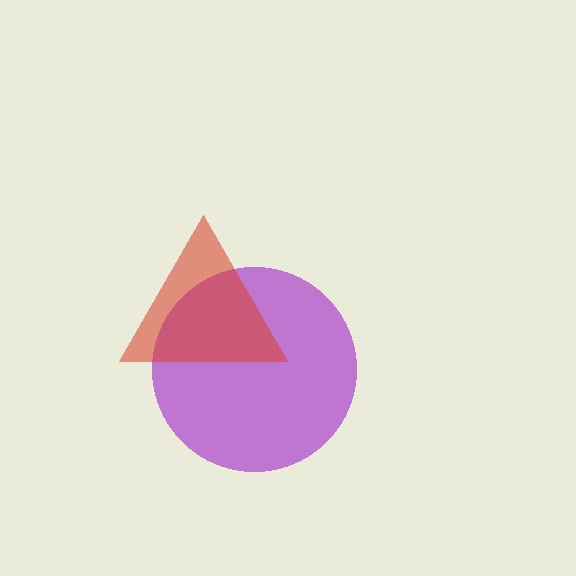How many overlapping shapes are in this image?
There are 2 overlapping shapes in the image.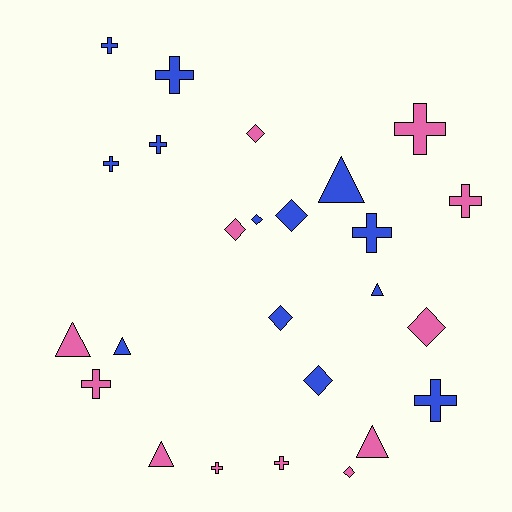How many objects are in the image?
There are 25 objects.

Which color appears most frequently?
Blue, with 13 objects.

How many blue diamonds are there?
There are 4 blue diamonds.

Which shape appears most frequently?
Cross, with 11 objects.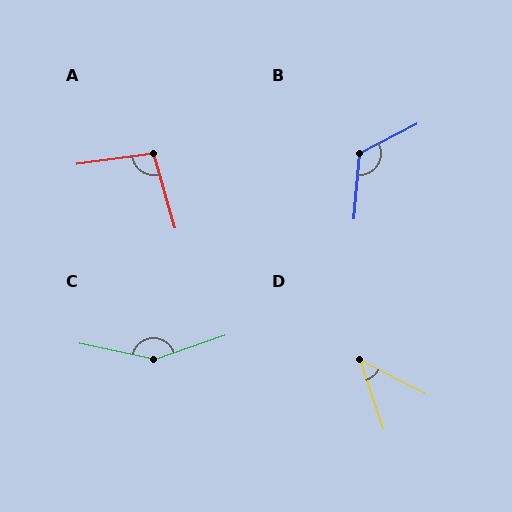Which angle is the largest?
C, at approximately 149 degrees.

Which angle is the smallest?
D, at approximately 45 degrees.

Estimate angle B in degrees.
Approximately 123 degrees.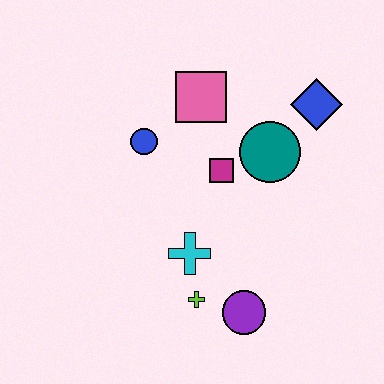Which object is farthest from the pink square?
The purple circle is farthest from the pink square.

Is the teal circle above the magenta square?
Yes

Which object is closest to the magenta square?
The teal circle is closest to the magenta square.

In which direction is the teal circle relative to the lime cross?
The teal circle is above the lime cross.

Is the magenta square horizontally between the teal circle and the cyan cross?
Yes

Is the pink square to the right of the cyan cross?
Yes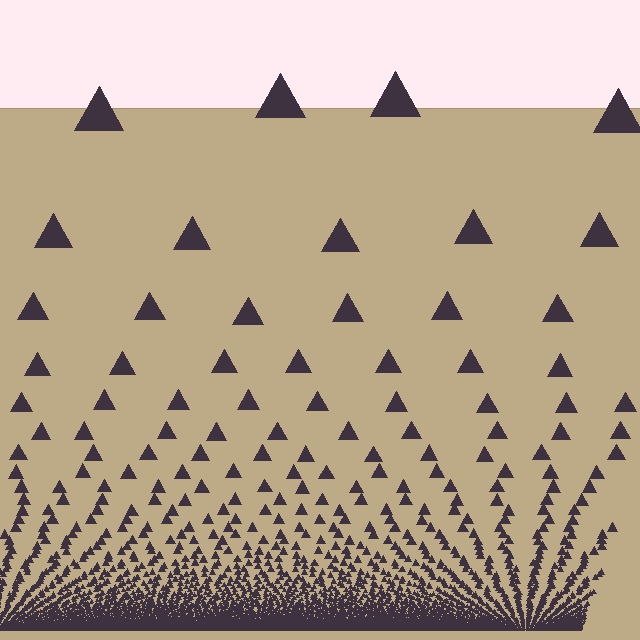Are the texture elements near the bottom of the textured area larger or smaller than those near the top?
Smaller. The gradient is inverted — elements near the bottom are smaller and denser.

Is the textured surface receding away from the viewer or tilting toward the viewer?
The surface appears to tilt toward the viewer. Texture elements get larger and sparser toward the top.